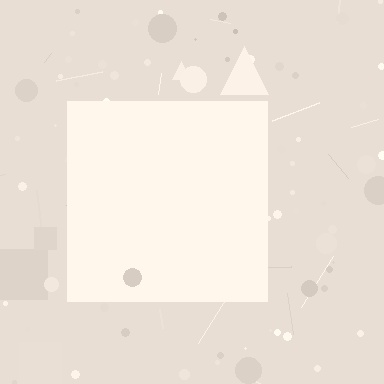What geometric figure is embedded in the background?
A square is embedded in the background.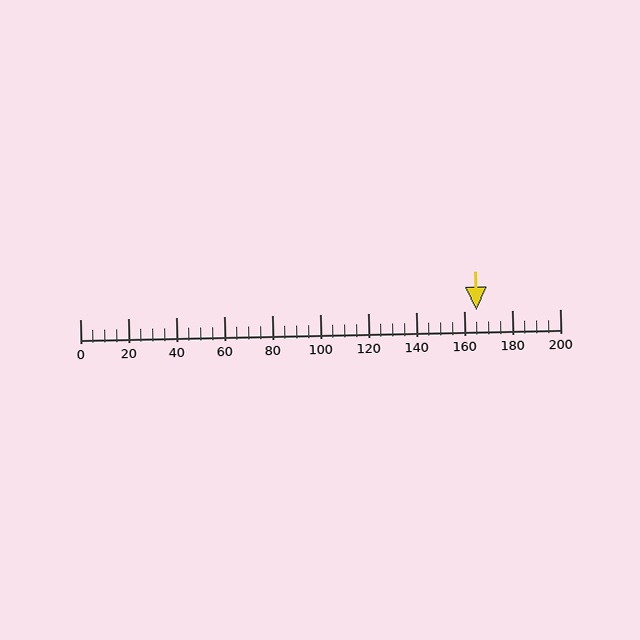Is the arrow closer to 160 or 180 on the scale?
The arrow is closer to 160.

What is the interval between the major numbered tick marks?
The major tick marks are spaced 20 units apart.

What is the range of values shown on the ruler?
The ruler shows values from 0 to 200.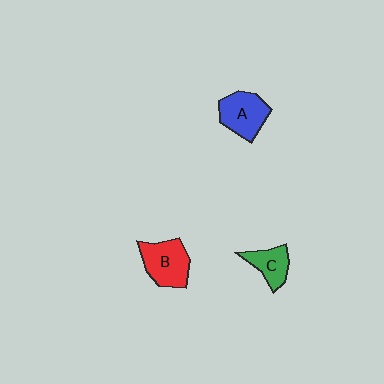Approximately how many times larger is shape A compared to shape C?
Approximately 1.4 times.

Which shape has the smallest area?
Shape C (green).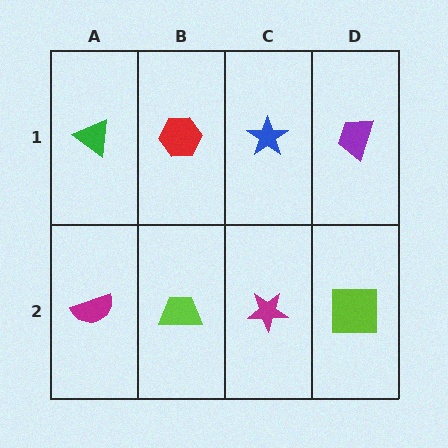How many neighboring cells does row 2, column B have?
3.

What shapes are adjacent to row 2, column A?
A green triangle (row 1, column A), a lime trapezoid (row 2, column B).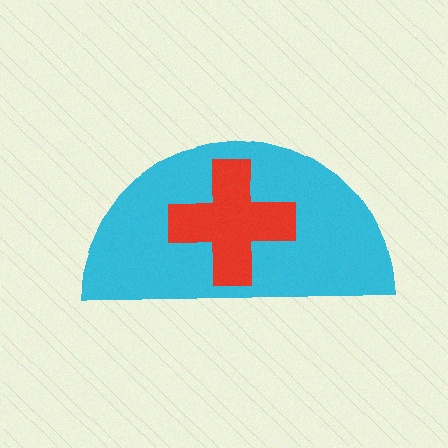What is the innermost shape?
The red cross.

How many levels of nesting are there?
2.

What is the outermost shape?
The cyan semicircle.